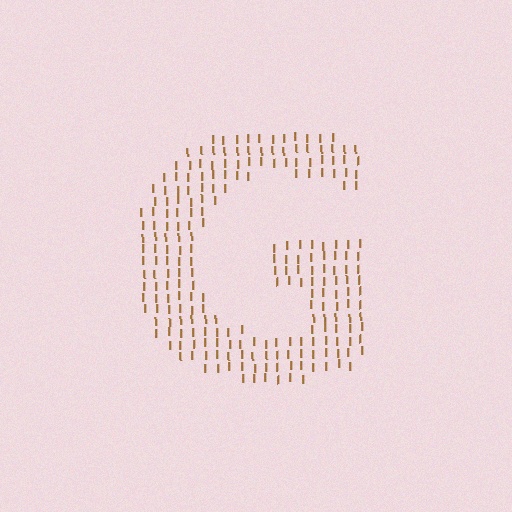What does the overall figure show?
The overall figure shows the letter G.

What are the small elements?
The small elements are letter I's.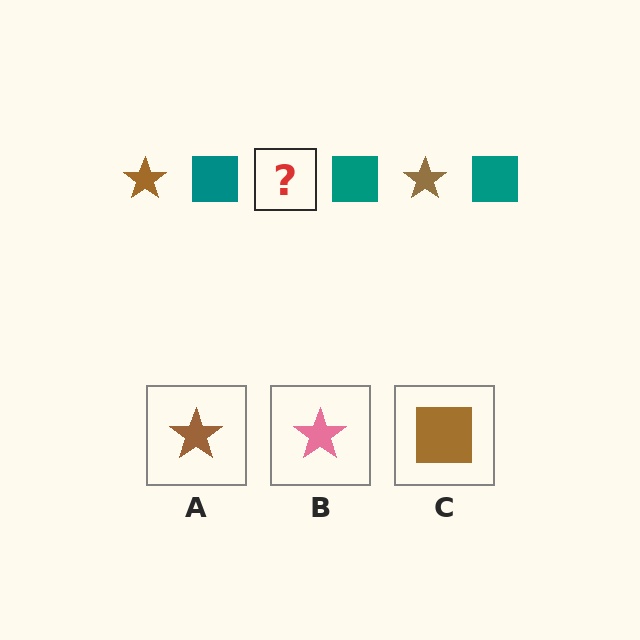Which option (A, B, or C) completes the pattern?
A.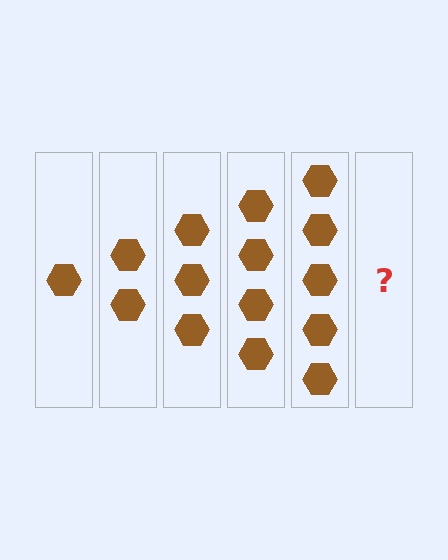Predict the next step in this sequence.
The next step is 6 hexagons.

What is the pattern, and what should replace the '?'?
The pattern is that each step adds one more hexagon. The '?' should be 6 hexagons.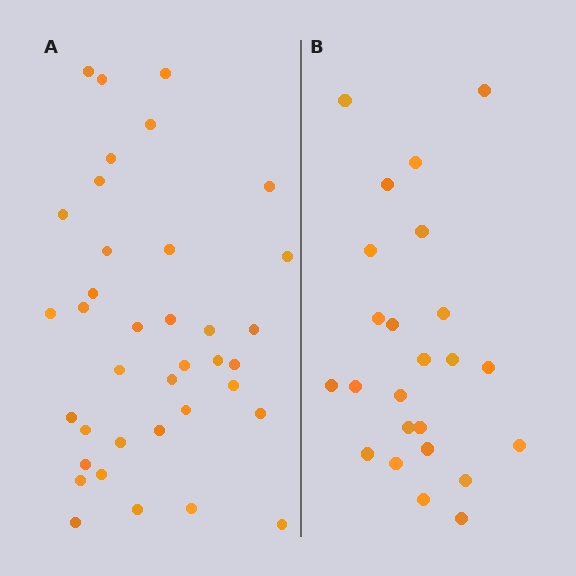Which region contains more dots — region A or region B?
Region A (the left region) has more dots.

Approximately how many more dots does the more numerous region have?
Region A has approximately 15 more dots than region B.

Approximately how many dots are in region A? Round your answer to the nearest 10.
About 40 dots. (The exact count is 37, which rounds to 40.)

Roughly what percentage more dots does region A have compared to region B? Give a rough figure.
About 55% more.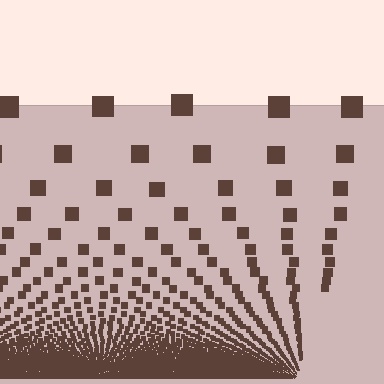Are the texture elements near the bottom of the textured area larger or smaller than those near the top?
Smaller. The gradient is inverted — elements near the bottom are smaller and denser.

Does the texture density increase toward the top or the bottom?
Density increases toward the bottom.